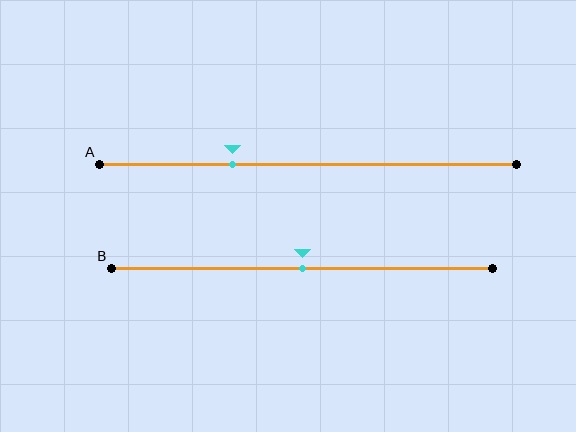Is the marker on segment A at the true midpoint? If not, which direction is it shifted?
No, the marker on segment A is shifted to the left by about 18% of the segment length.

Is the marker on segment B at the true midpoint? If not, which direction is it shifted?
Yes, the marker on segment B is at the true midpoint.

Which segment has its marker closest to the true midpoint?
Segment B has its marker closest to the true midpoint.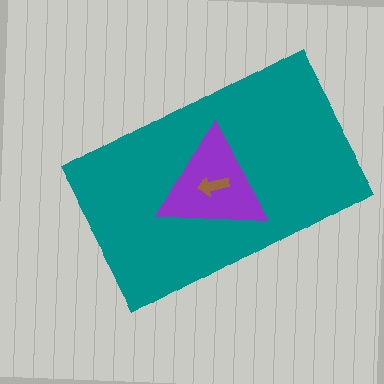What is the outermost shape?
The teal rectangle.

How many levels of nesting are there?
3.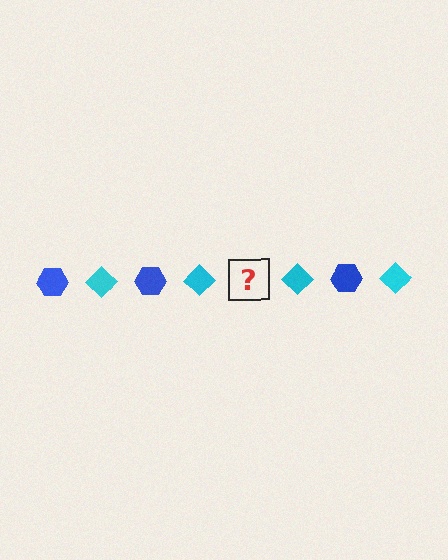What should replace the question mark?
The question mark should be replaced with a blue hexagon.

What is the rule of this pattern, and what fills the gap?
The rule is that the pattern alternates between blue hexagon and cyan diamond. The gap should be filled with a blue hexagon.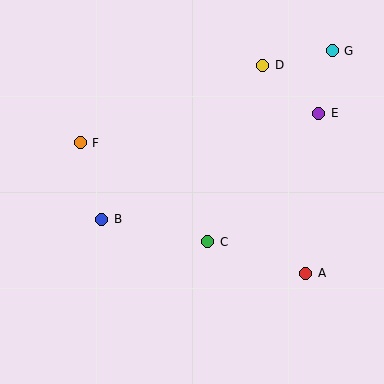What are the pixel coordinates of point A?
Point A is at (306, 273).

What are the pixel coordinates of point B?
Point B is at (102, 219).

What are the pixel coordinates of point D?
Point D is at (263, 65).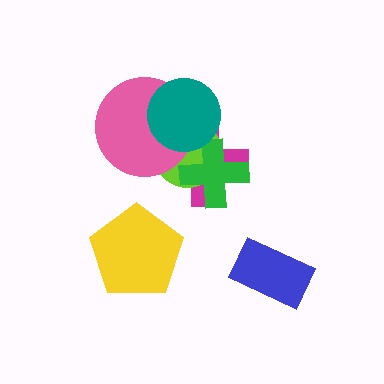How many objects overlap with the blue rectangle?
0 objects overlap with the blue rectangle.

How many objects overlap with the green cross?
2 objects overlap with the green cross.